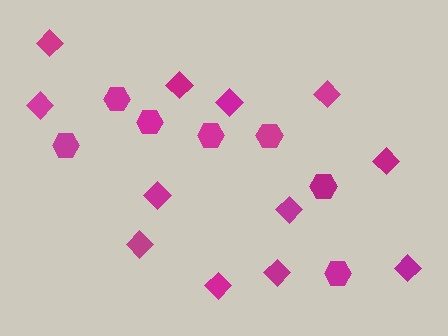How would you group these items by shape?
There are 2 groups: one group of diamonds (12) and one group of hexagons (7).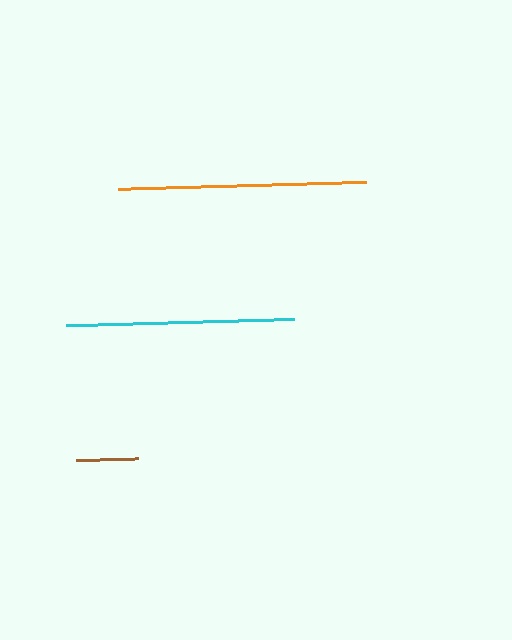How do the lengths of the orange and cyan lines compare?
The orange and cyan lines are approximately the same length.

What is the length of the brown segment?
The brown segment is approximately 63 pixels long.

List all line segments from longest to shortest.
From longest to shortest: orange, cyan, brown.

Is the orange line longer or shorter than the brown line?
The orange line is longer than the brown line.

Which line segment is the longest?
The orange line is the longest at approximately 248 pixels.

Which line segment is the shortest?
The brown line is the shortest at approximately 63 pixels.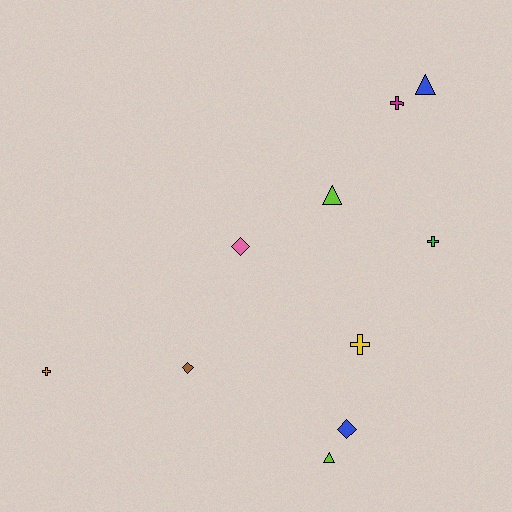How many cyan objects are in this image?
There are no cyan objects.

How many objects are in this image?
There are 10 objects.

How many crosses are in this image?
There are 4 crosses.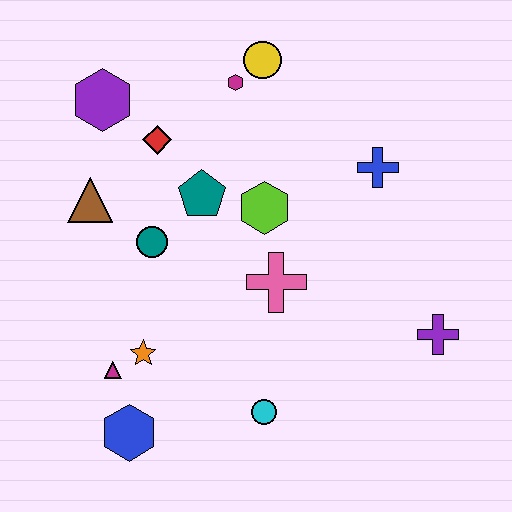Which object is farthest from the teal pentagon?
The purple cross is farthest from the teal pentagon.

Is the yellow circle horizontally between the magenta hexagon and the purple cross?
Yes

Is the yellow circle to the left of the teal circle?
No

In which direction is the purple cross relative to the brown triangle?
The purple cross is to the right of the brown triangle.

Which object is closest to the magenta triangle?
The orange star is closest to the magenta triangle.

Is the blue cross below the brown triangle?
No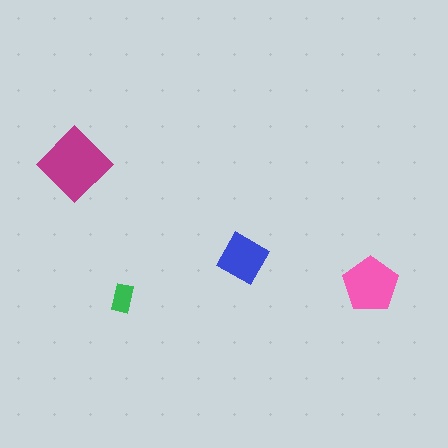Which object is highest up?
The magenta diamond is topmost.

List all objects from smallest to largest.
The green rectangle, the blue square, the pink pentagon, the magenta diamond.